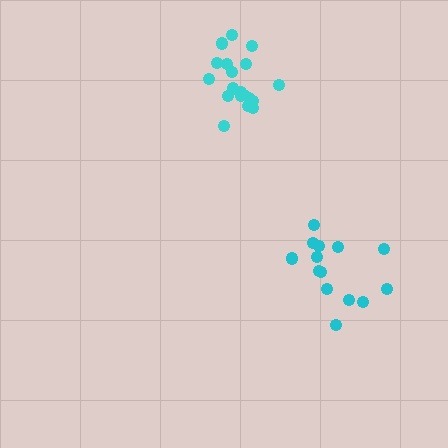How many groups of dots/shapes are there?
There are 2 groups.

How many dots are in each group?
Group 1: 14 dots, Group 2: 20 dots (34 total).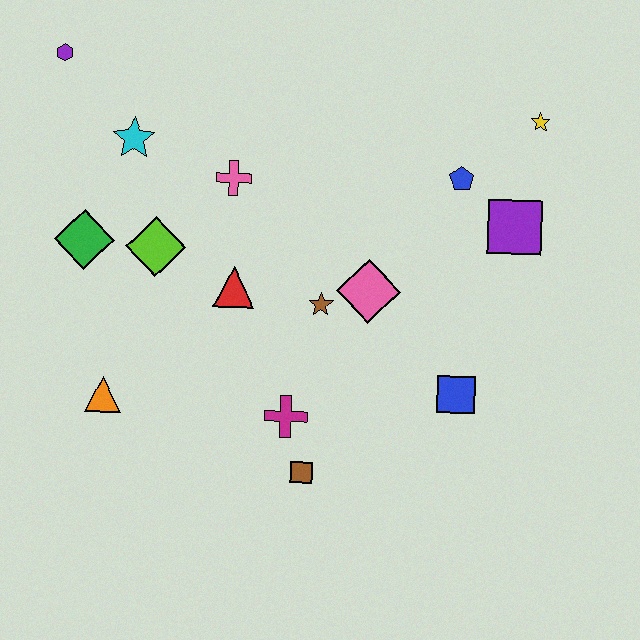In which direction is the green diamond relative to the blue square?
The green diamond is to the left of the blue square.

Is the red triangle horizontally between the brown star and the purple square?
No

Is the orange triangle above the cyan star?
No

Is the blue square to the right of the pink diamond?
Yes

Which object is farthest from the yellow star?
The orange triangle is farthest from the yellow star.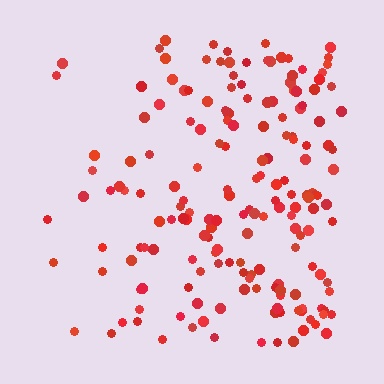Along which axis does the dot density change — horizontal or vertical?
Horizontal.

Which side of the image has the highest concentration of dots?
The right.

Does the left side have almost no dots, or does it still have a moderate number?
Still a moderate number, just noticeably fewer than the right.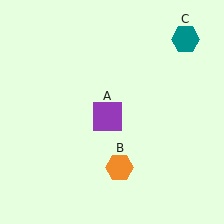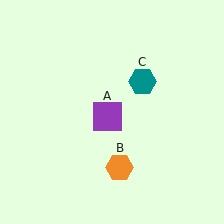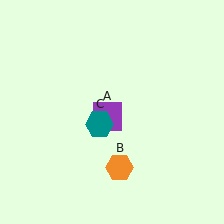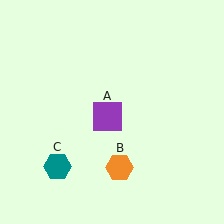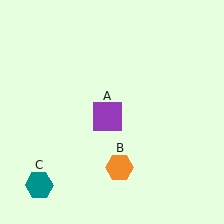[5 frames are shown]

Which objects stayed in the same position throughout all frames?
Purple square (object A) and orange hexagon (object B) remained stationary.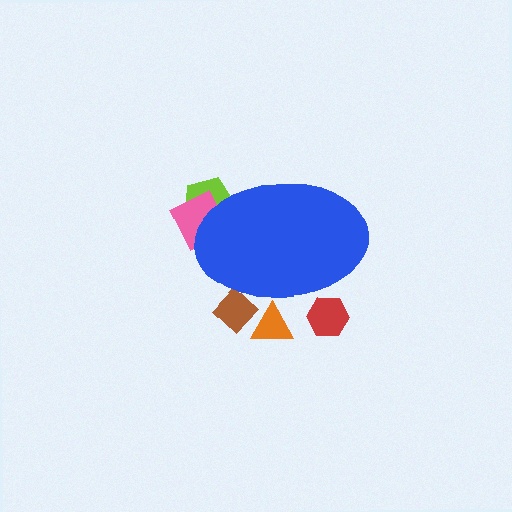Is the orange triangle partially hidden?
Yes, the orange triangle is partially hidden behind the blue ellipse.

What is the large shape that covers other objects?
A blue ellipse.